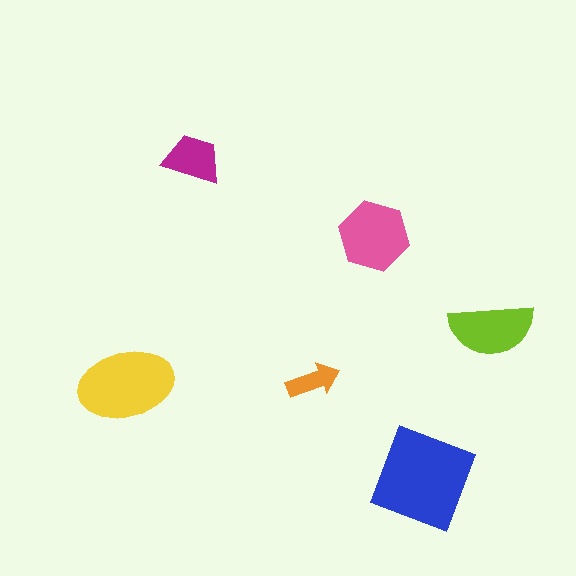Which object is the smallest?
The orange arrow.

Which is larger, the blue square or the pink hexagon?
The blue square.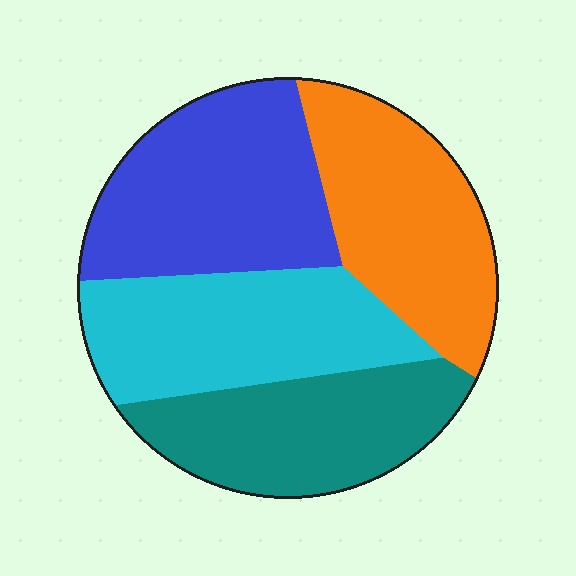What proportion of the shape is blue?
Blue covers around 25% of the shape.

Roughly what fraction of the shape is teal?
Teal covers about 25% of the shape.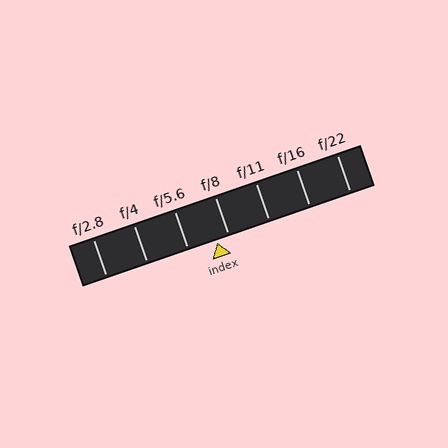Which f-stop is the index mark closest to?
The index mark is closest to f/8.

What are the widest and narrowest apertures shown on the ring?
The widest aperture shown is f/2.8 and the narrowest is f/22.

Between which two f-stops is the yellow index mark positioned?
The index mark is between f/5.6 and f/8.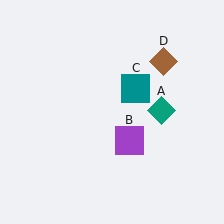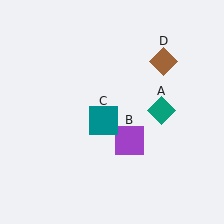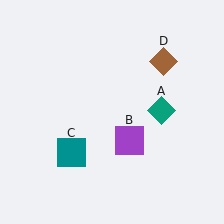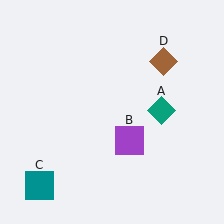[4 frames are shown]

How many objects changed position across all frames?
1 object changed position: teal square (object C).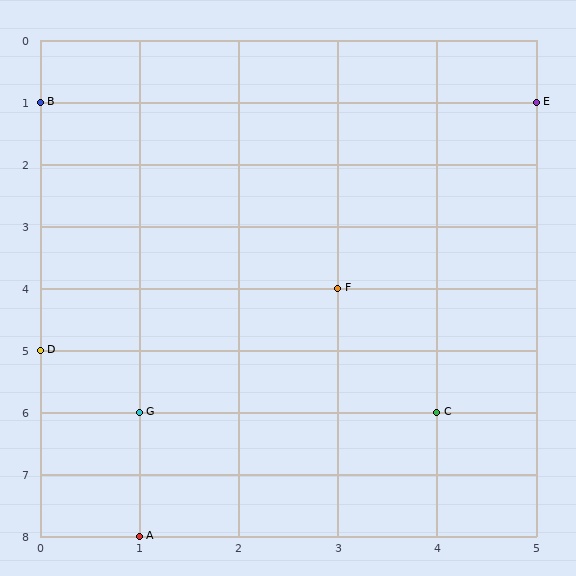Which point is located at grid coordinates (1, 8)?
Point A is at (1, 8).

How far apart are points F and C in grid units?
Points F and C are 1 column and 2 rows apart (about 2.2 grid units diagonally).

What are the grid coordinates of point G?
Point G is at grid coordinates (1, 6).